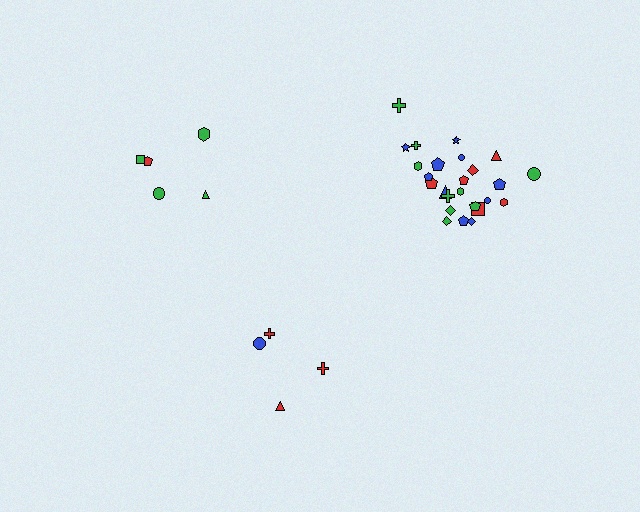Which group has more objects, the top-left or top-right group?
The top-right group.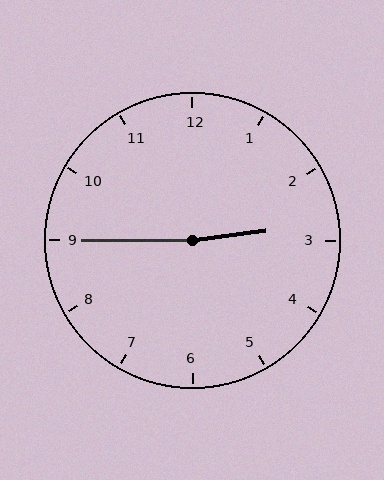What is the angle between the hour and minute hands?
Approximately 172 degrees.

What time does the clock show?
2:45.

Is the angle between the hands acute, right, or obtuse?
It is obtuse.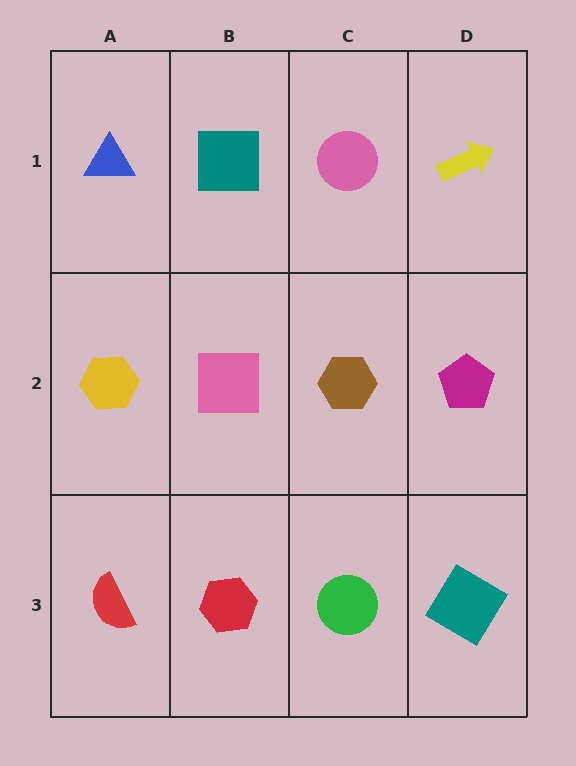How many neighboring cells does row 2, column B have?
4.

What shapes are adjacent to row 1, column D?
A magenta pentagon (row 2, column D), a pink circle (row 1, column C).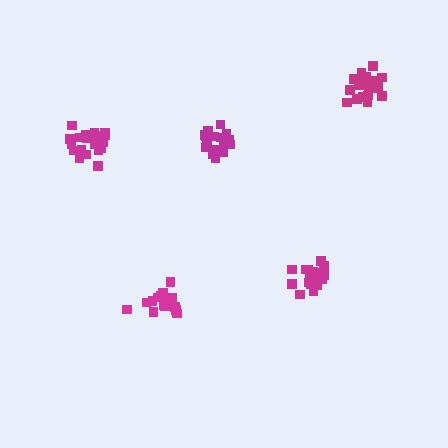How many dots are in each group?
Group 1: 17 dots, Group 2: 16 dots, Group 3: 19 dots, Group 4: 20 dots, Group 5: 21 dots (93 total).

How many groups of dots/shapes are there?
There are 5 groups.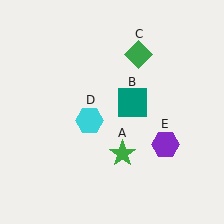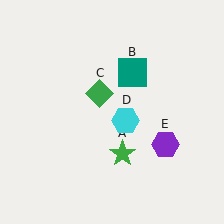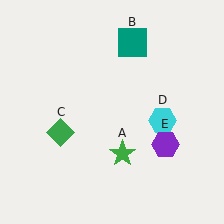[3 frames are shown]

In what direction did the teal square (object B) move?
The teal square (object B) moved up.